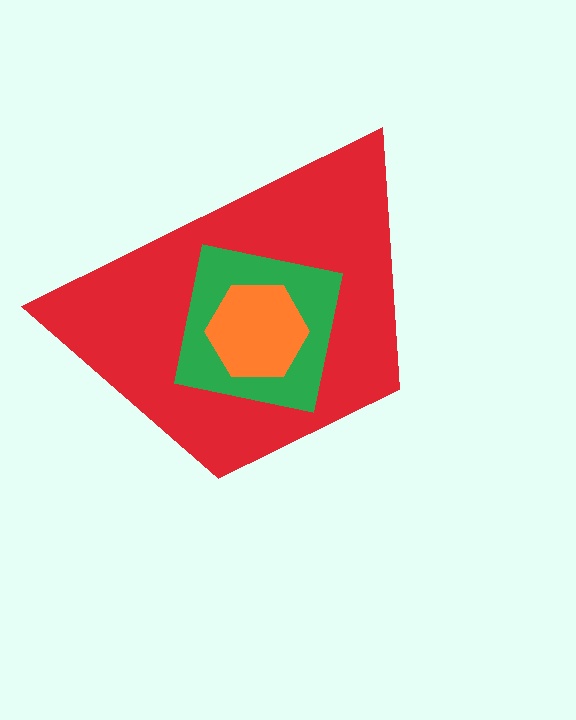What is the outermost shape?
The red trapezoid.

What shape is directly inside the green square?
The orange hexagon.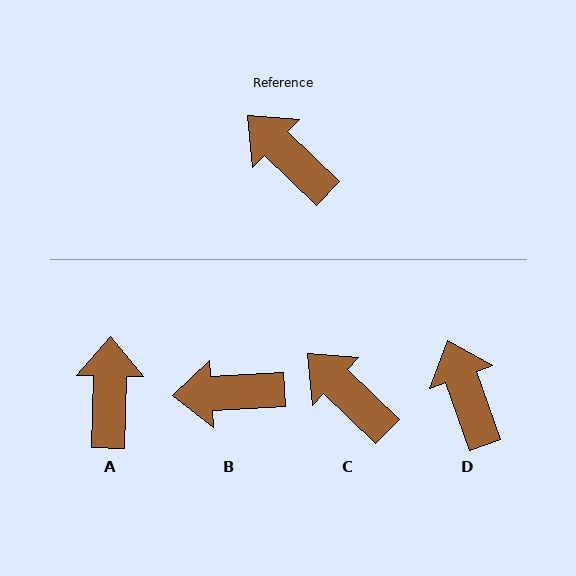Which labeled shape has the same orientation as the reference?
C.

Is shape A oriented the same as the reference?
No, it is off by about 47 degrees.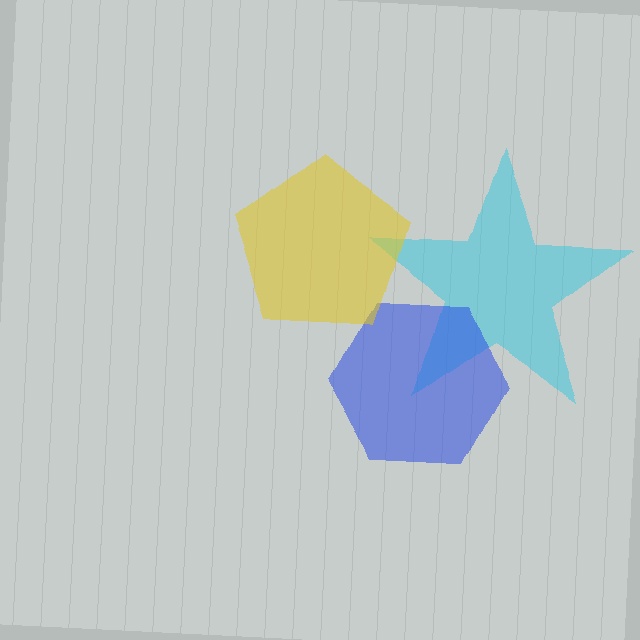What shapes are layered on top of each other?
The layered shapes are: a cyan star, a blue hexagon, a yellow pentagon.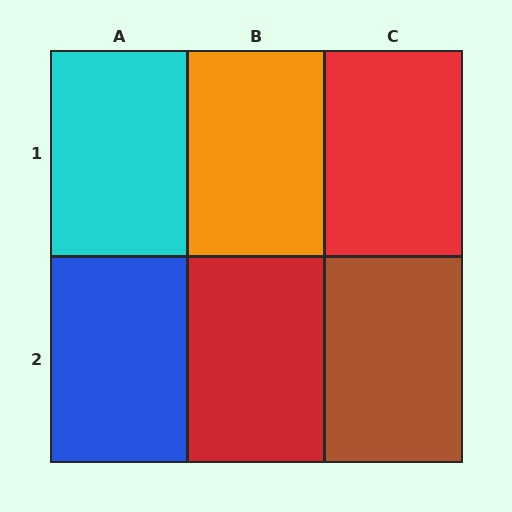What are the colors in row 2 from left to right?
Blue, red, brown.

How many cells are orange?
1 cell is orange.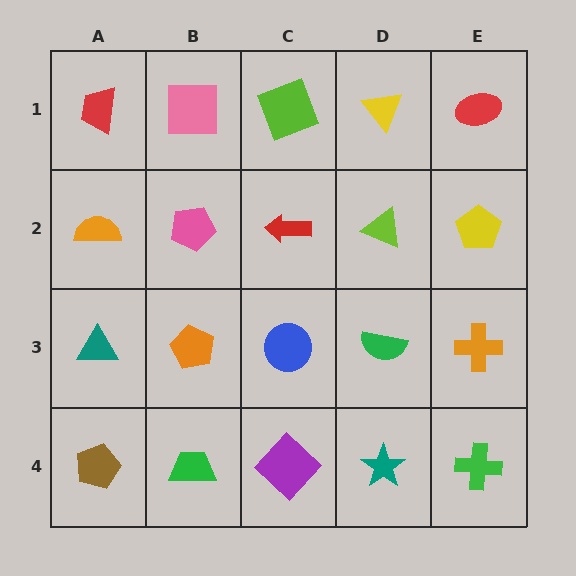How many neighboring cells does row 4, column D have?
3.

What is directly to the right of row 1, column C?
A yellow triangle.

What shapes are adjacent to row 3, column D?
A lime triangle (row 2, column D), a teal star (row 4, column D), a blue circle (row 3, column C), an orange cross (row 3, column E).